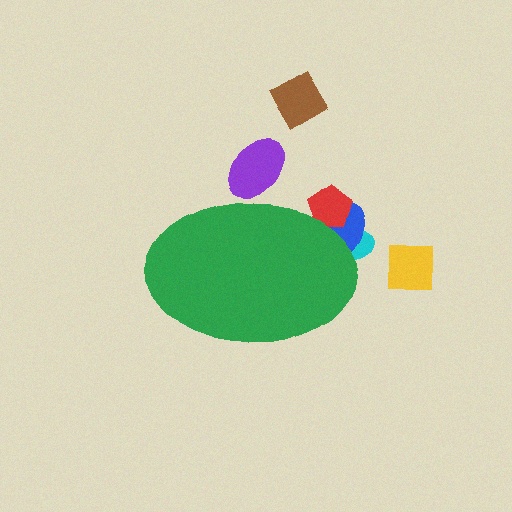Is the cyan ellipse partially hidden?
Yes, the cyan ellipse is partially hidden behind the green ellipse.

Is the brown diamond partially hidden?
No, the brown diamond is fully visible.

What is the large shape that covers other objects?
A green ellipse.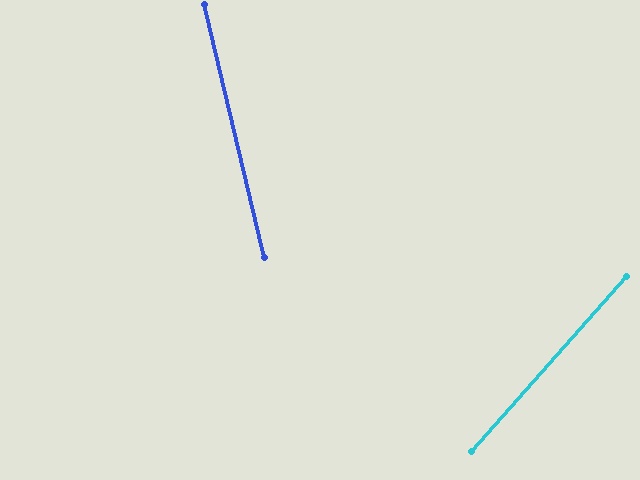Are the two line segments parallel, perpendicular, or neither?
Neither parallel nor perpendicular — they differ by about 55°.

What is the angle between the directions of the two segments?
Approximately 55 degrees.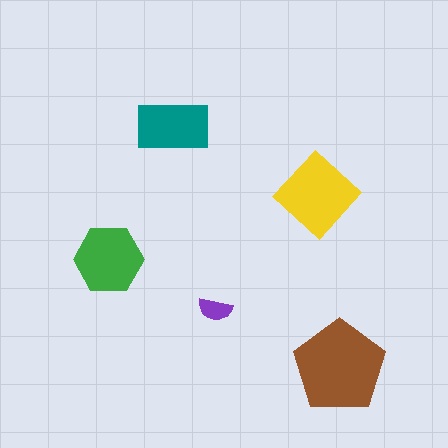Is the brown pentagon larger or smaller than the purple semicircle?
Larger.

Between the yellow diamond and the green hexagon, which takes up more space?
The yellow diamond.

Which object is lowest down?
The brown pentagon is bottommost.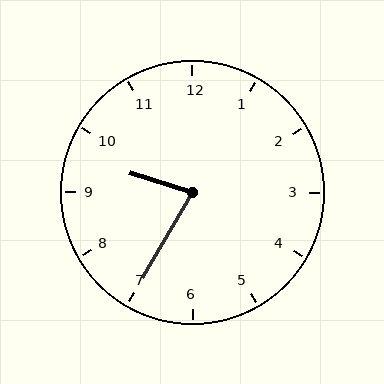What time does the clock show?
9:35.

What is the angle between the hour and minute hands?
Approximately 78 degrees.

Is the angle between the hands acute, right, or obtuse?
It is acute.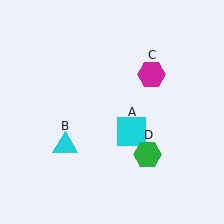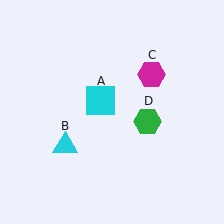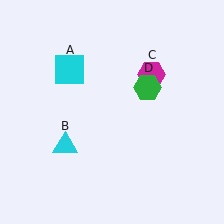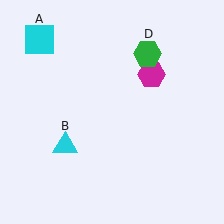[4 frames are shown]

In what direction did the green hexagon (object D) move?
The green hexagon (object D) moved up.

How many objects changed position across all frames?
2 objects changed position: cyan square (object A), green hexagon (object D).